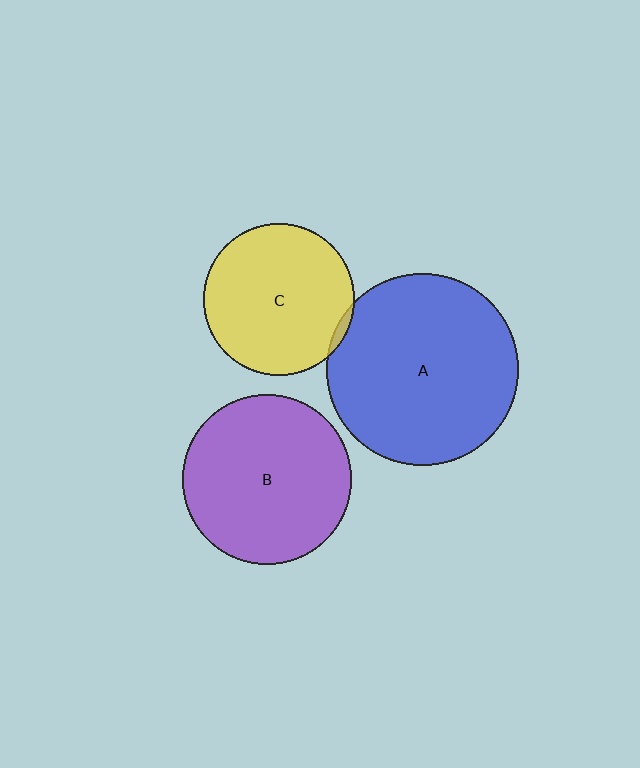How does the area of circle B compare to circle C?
Approximately 1.3 times.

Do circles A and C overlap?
Yes.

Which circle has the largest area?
Circle A (blue).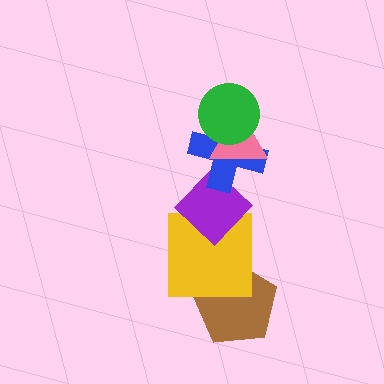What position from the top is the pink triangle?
The pink triangle is 2nd from the top.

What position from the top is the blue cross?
The blue cross is 3rd from the top.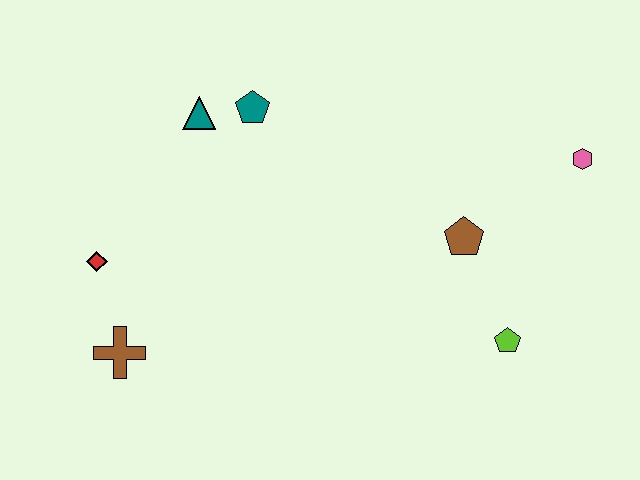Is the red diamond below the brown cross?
No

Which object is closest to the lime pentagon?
The brown pentagon is closest to the lime pentagon.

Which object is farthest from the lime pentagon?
The red diamond is farthest from the lime pentagon.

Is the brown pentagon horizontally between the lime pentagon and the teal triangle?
Yes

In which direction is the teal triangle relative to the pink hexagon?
The teal triangle is to the left of the pink hexagon.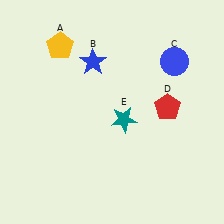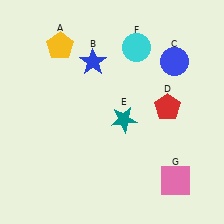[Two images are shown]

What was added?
A cyan circle (F), a pink square (G) were added in Image 2.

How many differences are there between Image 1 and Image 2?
There are 2 differences between the two images.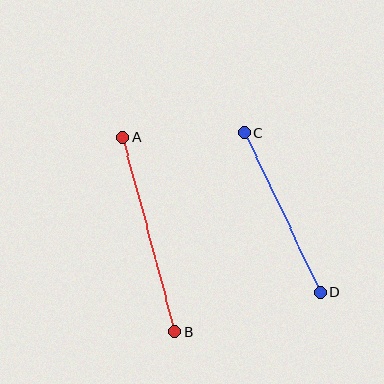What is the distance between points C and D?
The distance is approximately 177 pixels.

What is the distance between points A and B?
The distance is approximately 201 pixels.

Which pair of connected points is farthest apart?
Points A and B are farthest apart.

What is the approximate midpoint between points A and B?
The midpoint is at approximately (149, 234) pixels.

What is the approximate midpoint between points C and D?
The midpoint is at approximately (282, 212) pixels.